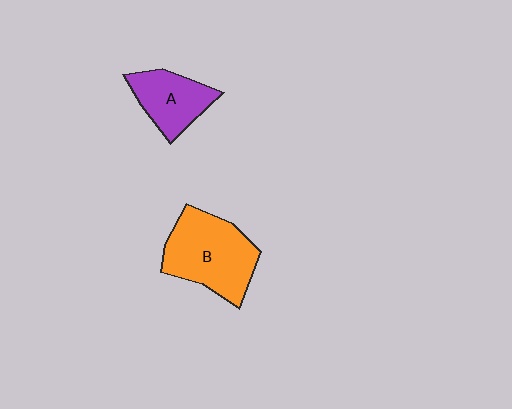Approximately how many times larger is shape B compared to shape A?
Approximately 1.6 times.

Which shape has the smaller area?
Shape A (purple).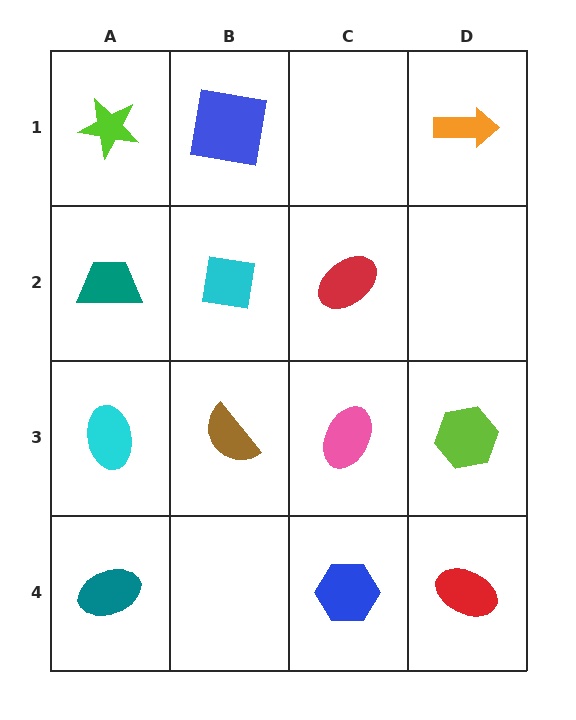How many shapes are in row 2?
3 shapes.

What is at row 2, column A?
A teal trapezoid.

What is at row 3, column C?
A pink ellipse.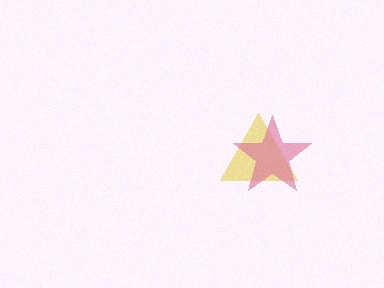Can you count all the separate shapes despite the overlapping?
Yes, there are 2 separate shapes.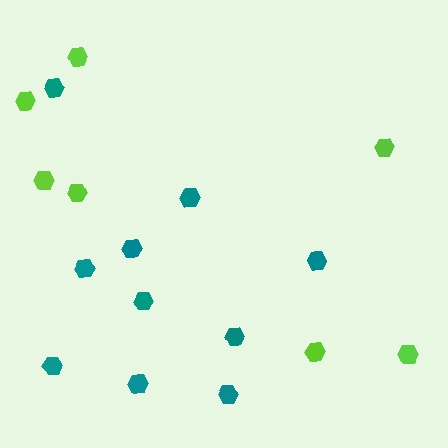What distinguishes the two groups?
There are 2 groups: one group of teal hexagons (10) and one group of lime hexagons (7).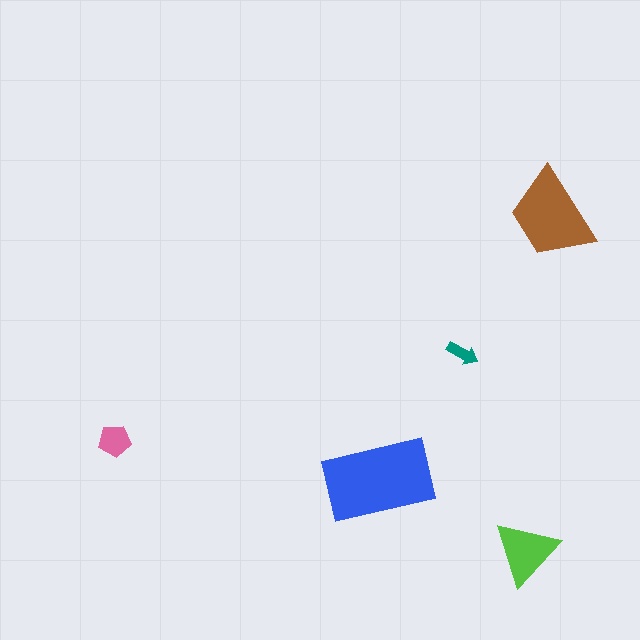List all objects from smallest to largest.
The teal arrow, the pink pentagon, the lime triangle, the brown trapezoid, the blue rectangle.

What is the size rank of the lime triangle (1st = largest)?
3rd.